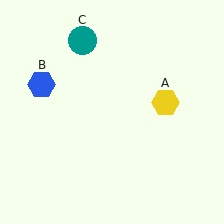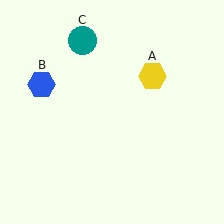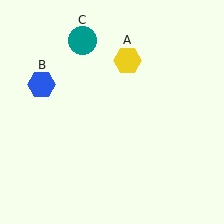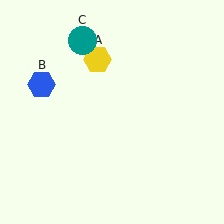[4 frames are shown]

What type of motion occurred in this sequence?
The yellow hexagon (object A) rotated counterclockwise around the center of the scene.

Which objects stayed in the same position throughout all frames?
Blue hexagon (object B) and teal circle (object C) remained stationary.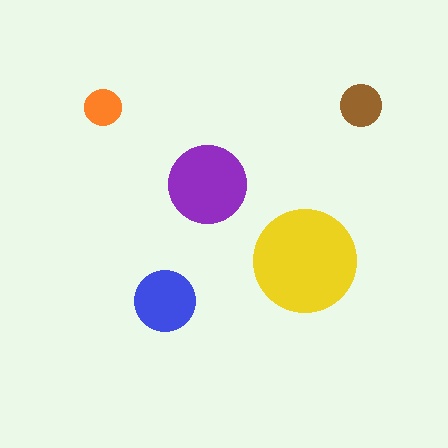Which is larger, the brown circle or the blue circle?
The blue one.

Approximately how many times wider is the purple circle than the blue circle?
About 1.5 times wider.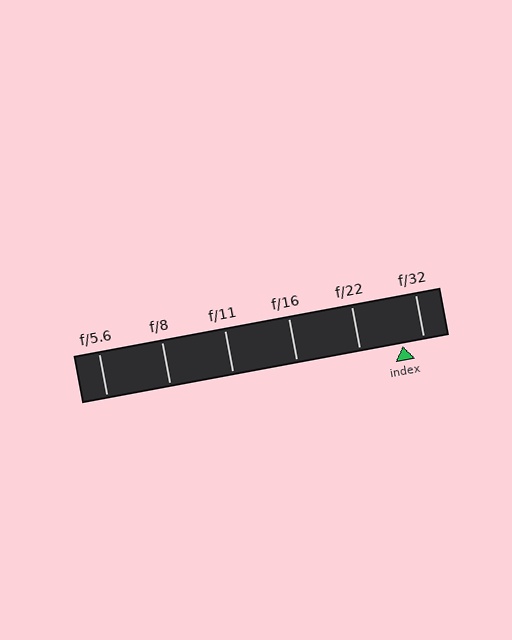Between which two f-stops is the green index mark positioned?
The index mark is between f/22 and f/32.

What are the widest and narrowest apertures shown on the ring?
The widest aperture shown is f/5.6 and the narrowest is f/32.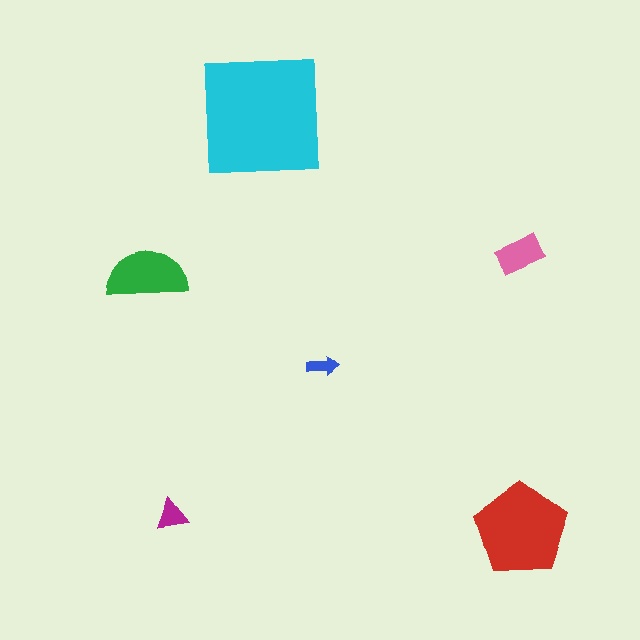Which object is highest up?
The cyan square is topmost.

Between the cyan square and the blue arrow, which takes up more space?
The cyan square.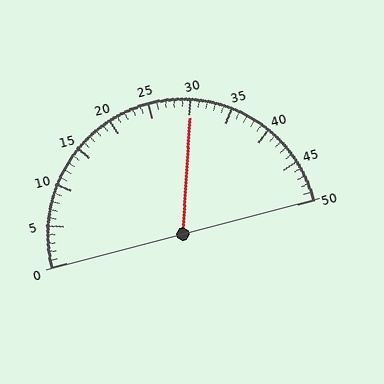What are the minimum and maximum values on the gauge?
The gauge ranges from 0 to 50.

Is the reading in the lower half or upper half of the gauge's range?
The reading is in the upper half of the range (0 to 50).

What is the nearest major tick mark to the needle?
The nearest major tick mark is 30.